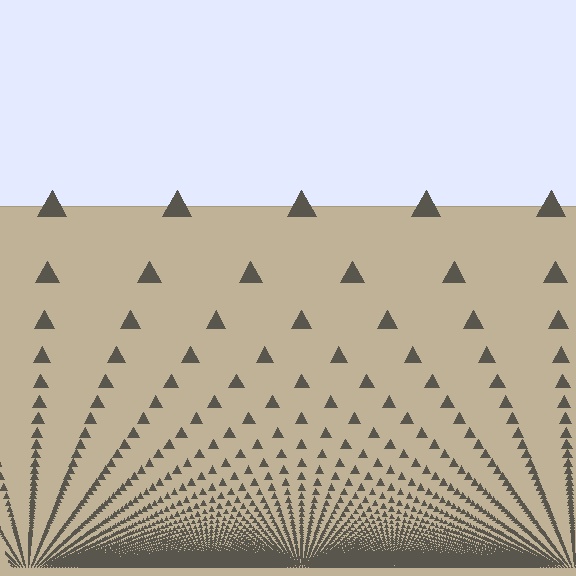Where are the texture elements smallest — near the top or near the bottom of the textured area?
Near the bottom.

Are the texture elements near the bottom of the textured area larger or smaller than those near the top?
Smaller. The gradient is inverted — elements near the bottom are smaller and denser.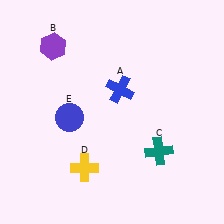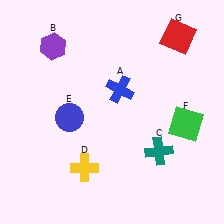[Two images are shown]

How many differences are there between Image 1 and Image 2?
There are 2 differences between the two images.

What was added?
A green square (F), a red square (G) were added in Image 2.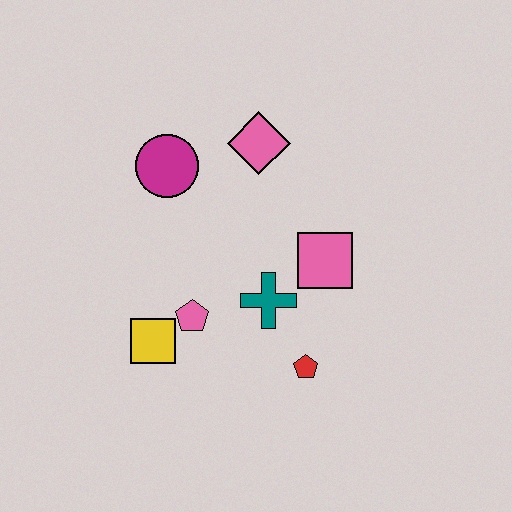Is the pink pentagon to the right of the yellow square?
Yes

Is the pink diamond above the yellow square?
Yes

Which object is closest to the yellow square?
The pink pentagon is closest to the yellow square.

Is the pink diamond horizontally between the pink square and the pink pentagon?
Yes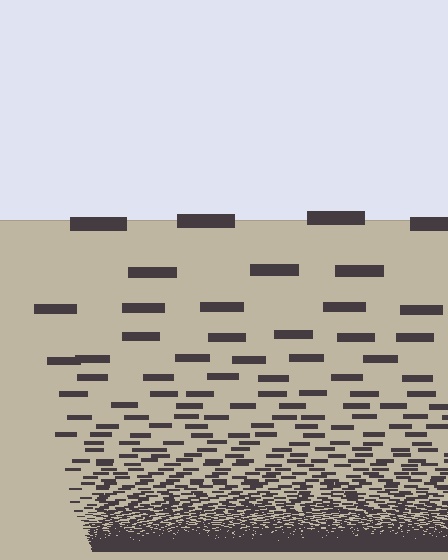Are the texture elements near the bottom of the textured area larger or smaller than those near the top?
Smaller. The gradient is inverted — elements near the bottom are smaller and denser.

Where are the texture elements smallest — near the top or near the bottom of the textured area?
Near the bottom.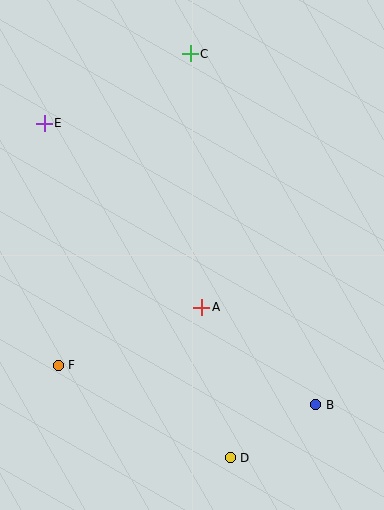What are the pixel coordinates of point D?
Point D is at (230, 458).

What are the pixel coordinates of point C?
Point C is at (190, 54).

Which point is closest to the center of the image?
Point A at (202, 307) is closest to the center.